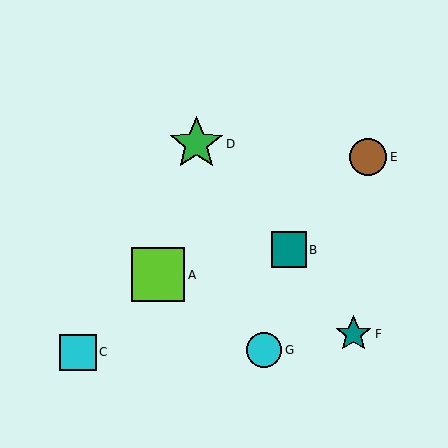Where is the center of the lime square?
The center of the lime square is at (158, 275).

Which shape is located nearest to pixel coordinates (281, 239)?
The teal square (labeled B) at (289, 250) is nearest to that location.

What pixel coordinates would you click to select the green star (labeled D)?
Click at (196, 144) to select the green star D.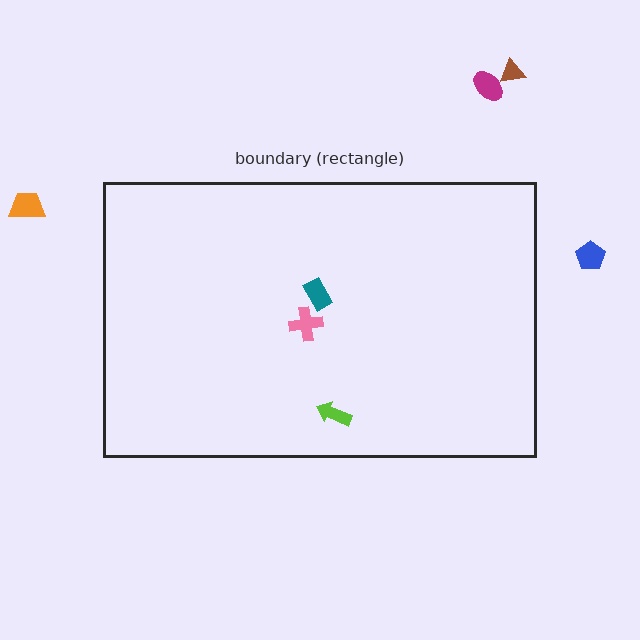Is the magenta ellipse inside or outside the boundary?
Outside.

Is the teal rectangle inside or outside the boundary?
Inside.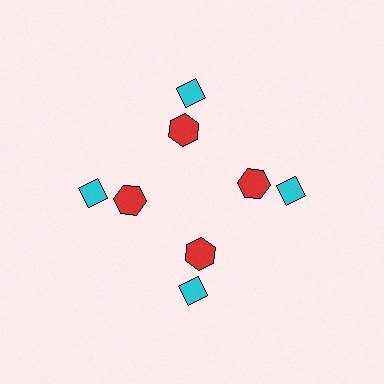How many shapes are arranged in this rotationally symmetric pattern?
There are 8 shapes, arranged in 4 groups of 2.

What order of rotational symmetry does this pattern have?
This pattern has 4-fold rotational symmetry.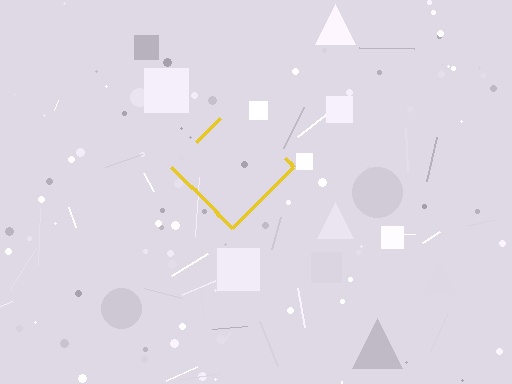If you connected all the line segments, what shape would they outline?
They would outline a diamond.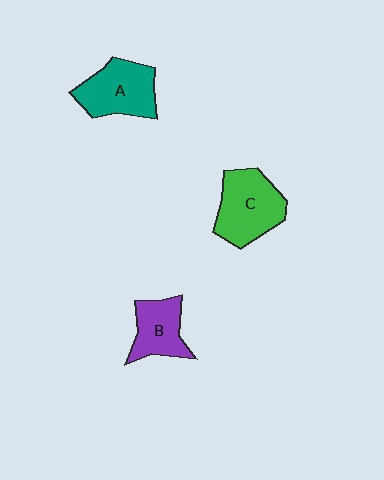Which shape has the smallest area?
Shape B (purple).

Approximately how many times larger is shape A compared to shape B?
Approximately 1.3 times.